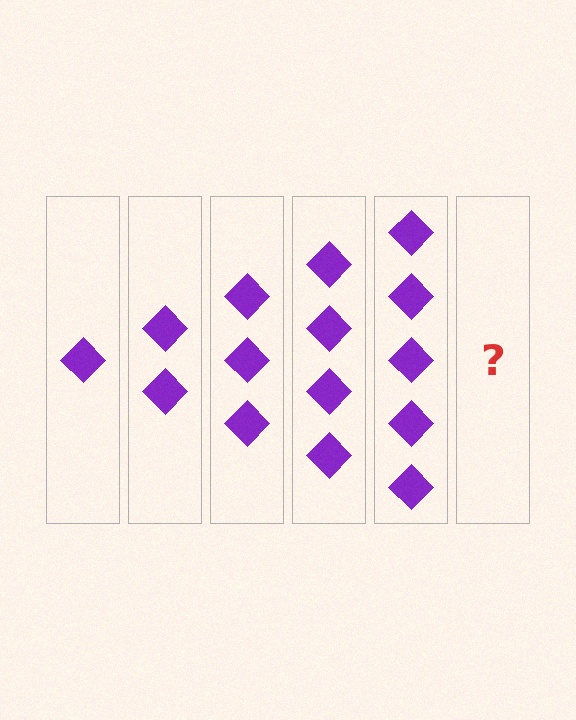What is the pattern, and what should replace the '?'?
The pattern is that each step adds one more diamond. The '?' should be 6 diamonds.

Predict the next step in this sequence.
The next step is 6 diamonds.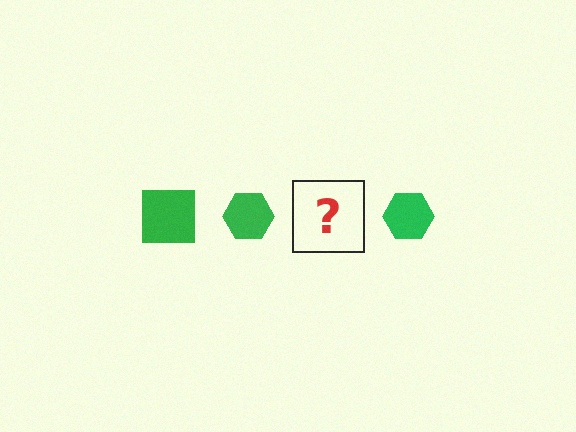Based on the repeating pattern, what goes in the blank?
The blank should be a green square.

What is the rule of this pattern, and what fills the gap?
The rule is that the pattern cycles through square, hexagon shapes in green. The gap should be filled with a green square.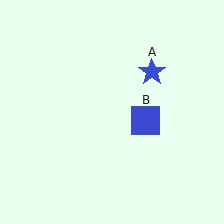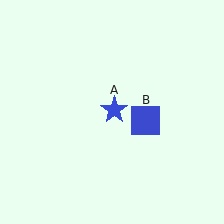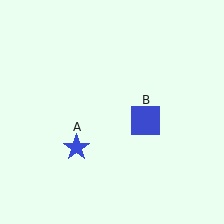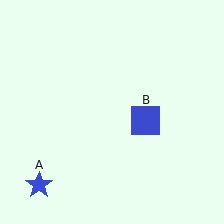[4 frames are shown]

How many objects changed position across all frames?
1 object changed position: blue star (object A).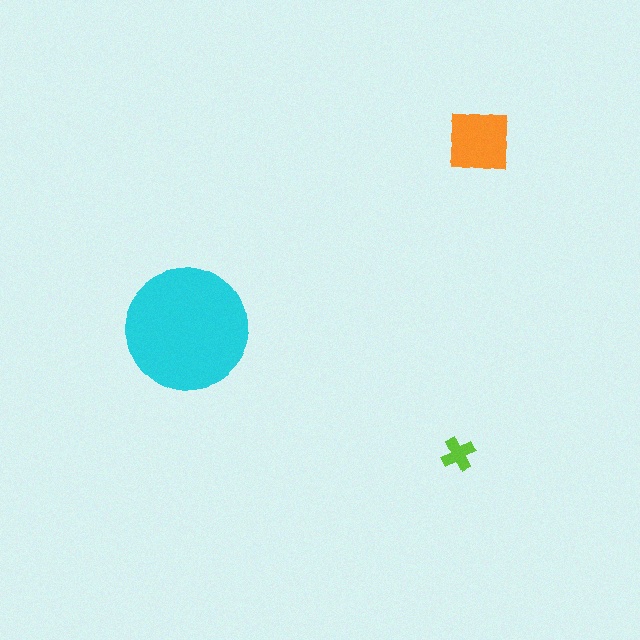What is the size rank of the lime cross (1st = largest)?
3rd.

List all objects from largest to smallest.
The cyan circle, the orange square, the lime cross.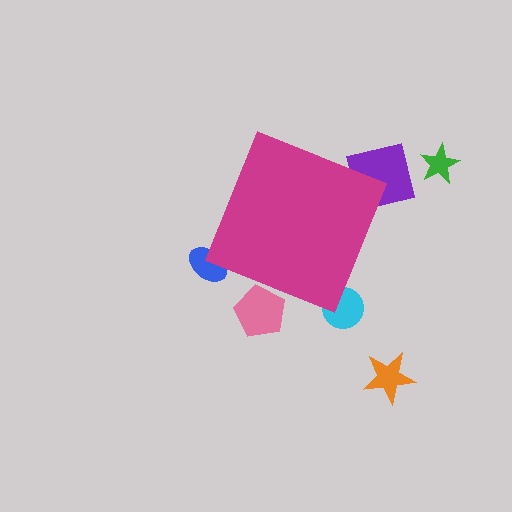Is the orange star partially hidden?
No, the orange star is fully visible.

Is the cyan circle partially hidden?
Yes, the cyan circle is partially hidden behind the magenta diamond.